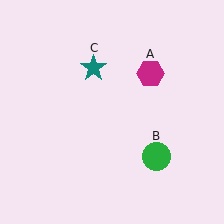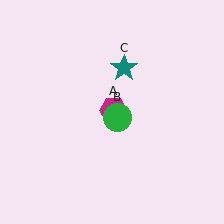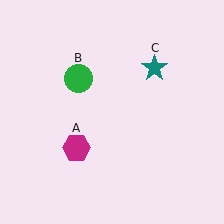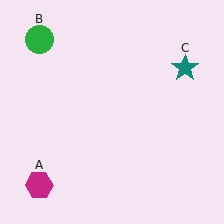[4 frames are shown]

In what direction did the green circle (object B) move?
The green circle (object B) moved up and to the left.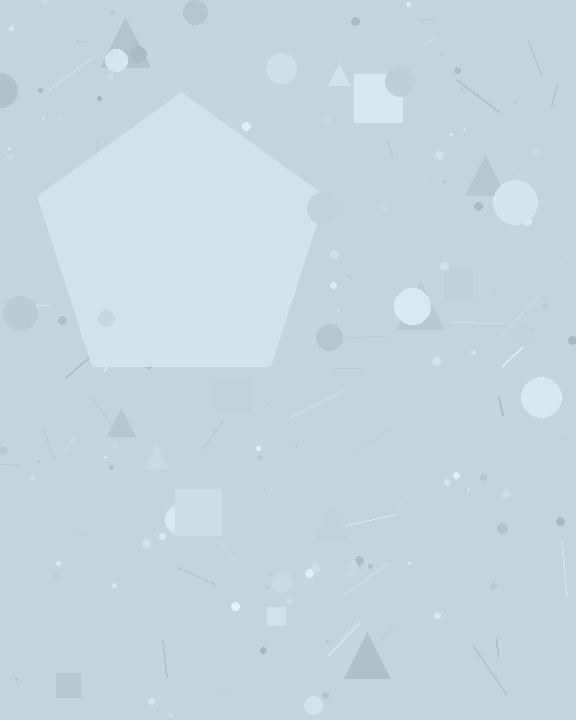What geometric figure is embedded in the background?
A pentagon is embedded in the background.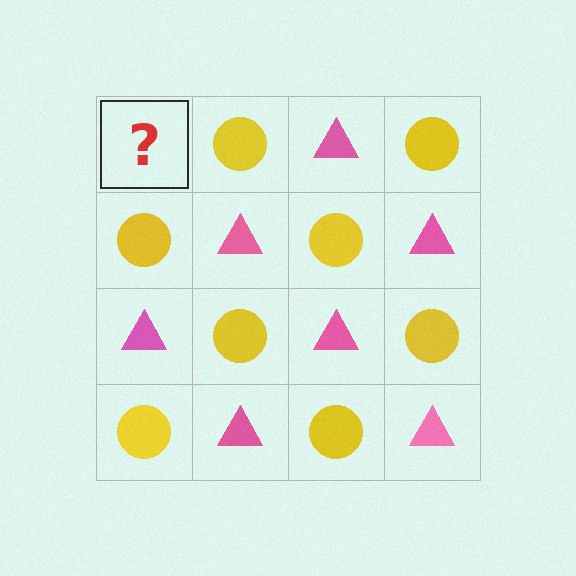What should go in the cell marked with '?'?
The missing cell should contain a pink triangle.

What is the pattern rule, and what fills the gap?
The rule is that it alternates pink triangle and yellow circle in a checkerboard pattern. The gap should be filled with a pink triangle.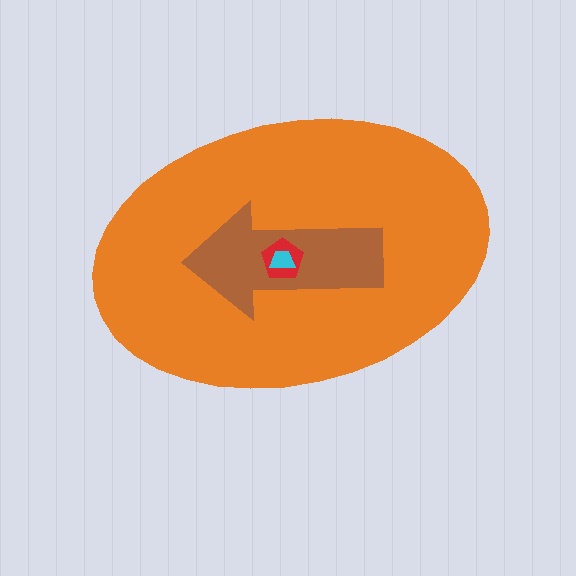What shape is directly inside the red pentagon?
The cyan trapezoid.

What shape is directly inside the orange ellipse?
The brown arrow.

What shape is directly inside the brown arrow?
The red pentagon.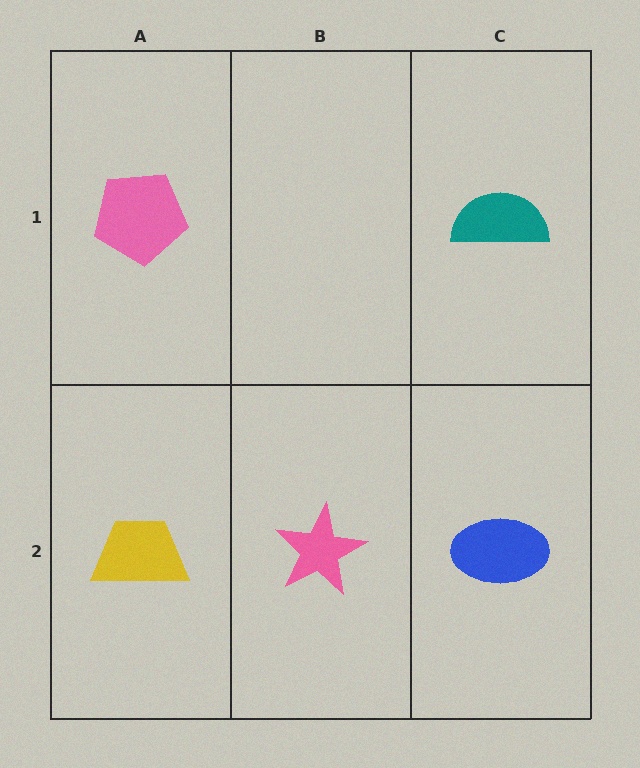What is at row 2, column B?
A pink star.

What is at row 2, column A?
A yellow trapezoid.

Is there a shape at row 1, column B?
No, that cell is empty.